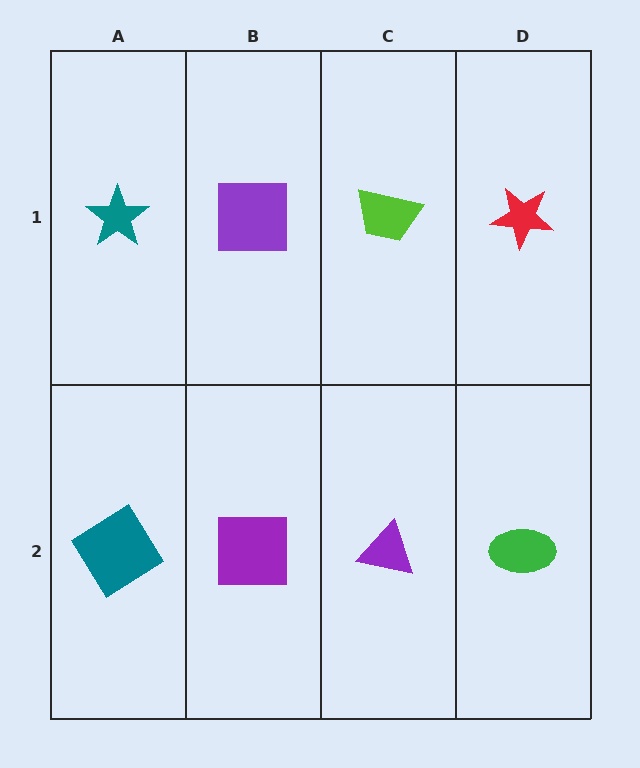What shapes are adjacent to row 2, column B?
A purple square (row 1, column B), a teal diamond (row 2, column A), a purple triangle (row 2, column C).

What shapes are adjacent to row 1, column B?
A purple square (row 2, column B), a teal star (row 1, column A), a lime trapezoid (row 1, column C).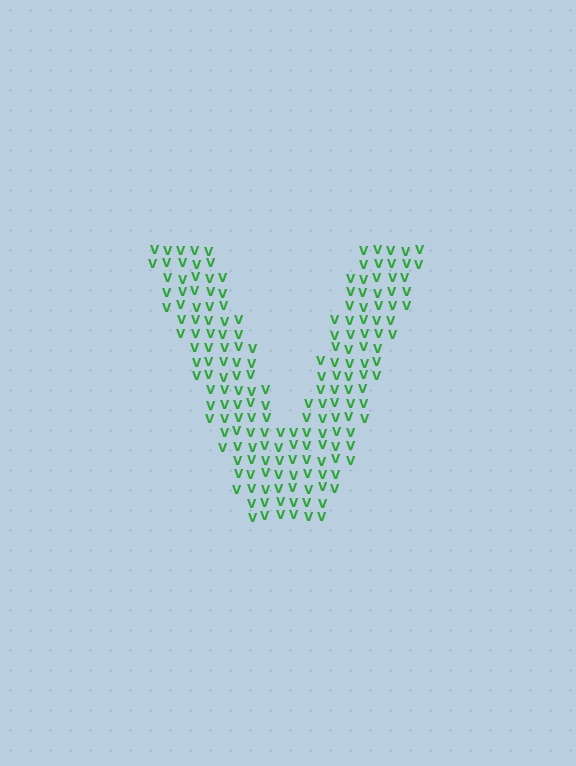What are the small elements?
The small elements are letter V's.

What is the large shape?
The large shape is the letter V.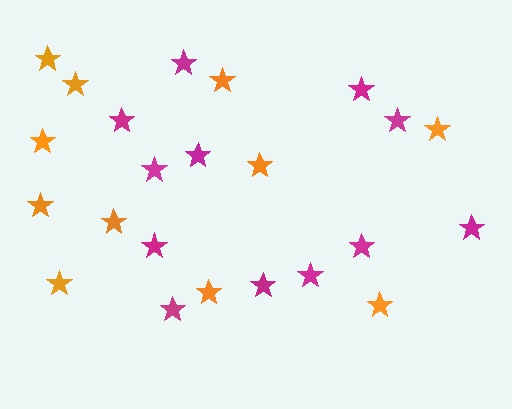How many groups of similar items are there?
There are 2 groups: one group of orange stars (11) and one group of magenta stars (12).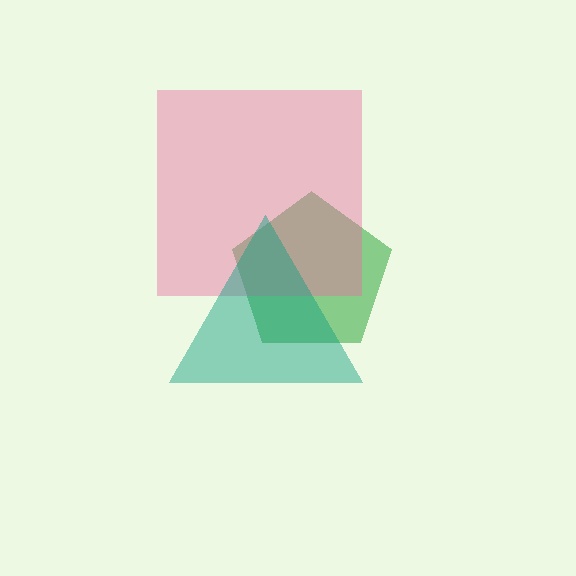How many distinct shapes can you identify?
There are 3 distinct shapes: a green pentagon, a pink square, a teal triangle.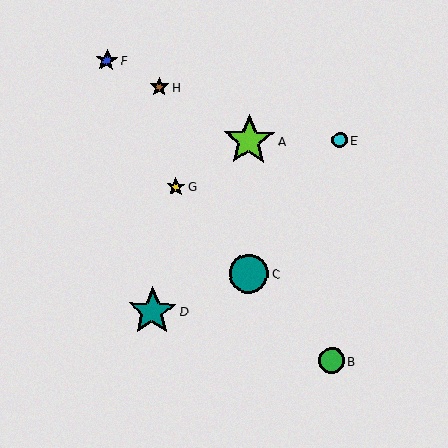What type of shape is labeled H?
Shape H is a brown star.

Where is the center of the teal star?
The center of the teal star is at (152, 311).